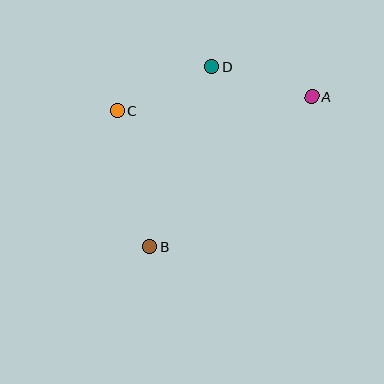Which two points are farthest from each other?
Points A and B are farthest from each other.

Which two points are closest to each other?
Points C and D are closest to each other.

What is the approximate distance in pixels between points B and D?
The distance between B and D is approximately 190 pixels.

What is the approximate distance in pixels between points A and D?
The distance between A and D is approximately 105 pixels.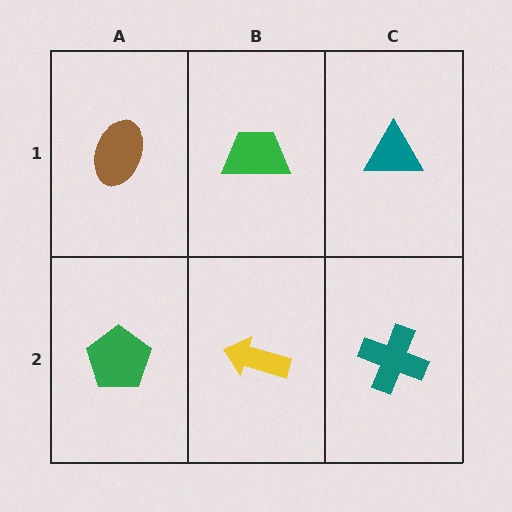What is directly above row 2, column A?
A brown ellipse.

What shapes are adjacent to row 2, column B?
A green trapezoid (row 1, column B), a green pentagon (row 2, column A), a teal cross (row 2, column C).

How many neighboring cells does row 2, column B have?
3.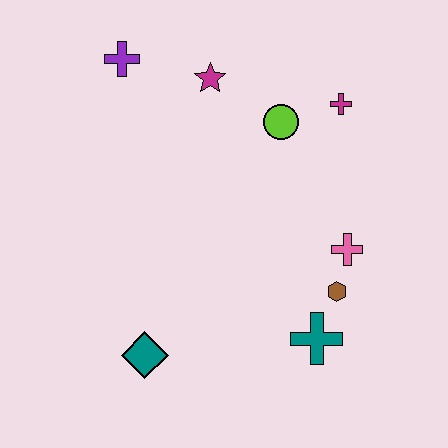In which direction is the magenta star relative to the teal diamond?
The magenta star is above the teal diamond.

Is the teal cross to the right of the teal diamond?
Yes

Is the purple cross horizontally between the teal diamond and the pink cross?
No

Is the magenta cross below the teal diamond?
No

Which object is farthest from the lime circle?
The teal diamond is farthest from the lime circle.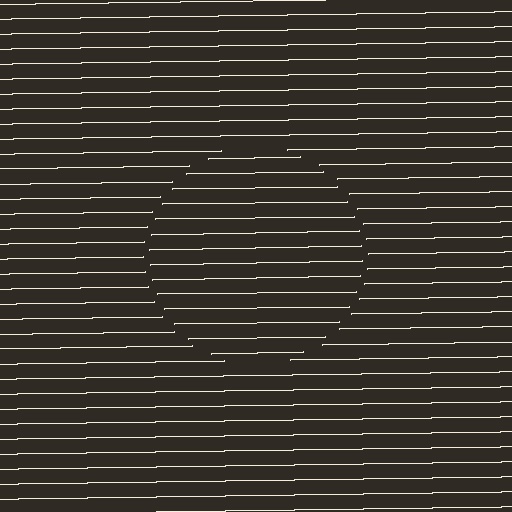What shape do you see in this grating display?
An illusory circle. The interior of the shape contains the same grating, shifted by half a period — the contour is defined by the phase discontinuity where line-ends from the inner and outer gratings abut.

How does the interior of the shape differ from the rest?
The interior of the shape contains the same grating, shifted by half a period — the contour is defined by the phase discontinuity where line-ends from the inner and outer gratings abut.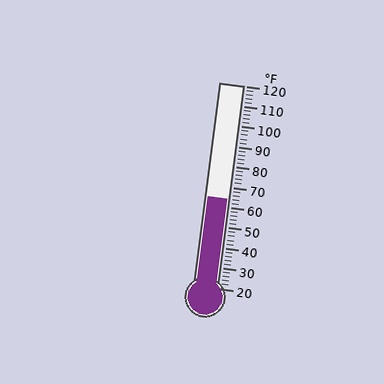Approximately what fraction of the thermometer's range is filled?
The thermometer is filled to approximately 45% of its range.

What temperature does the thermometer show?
The thermometer shows approximately 64°F.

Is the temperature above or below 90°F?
The temperature is below 90°F.